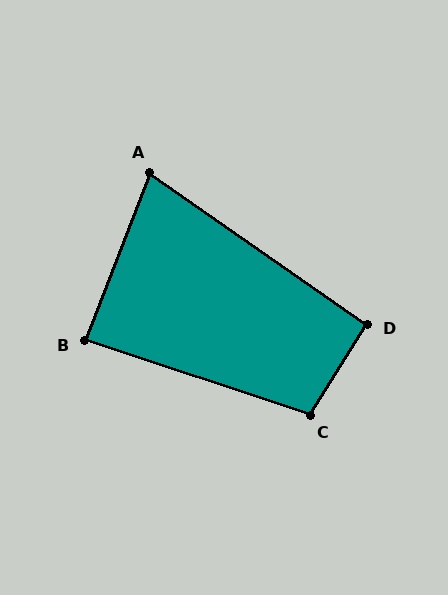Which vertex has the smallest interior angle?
A, at approximately 76 degrees.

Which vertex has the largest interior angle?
C, at approximately 104 degrees.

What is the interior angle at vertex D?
Approximately 93 degrees (approximately right).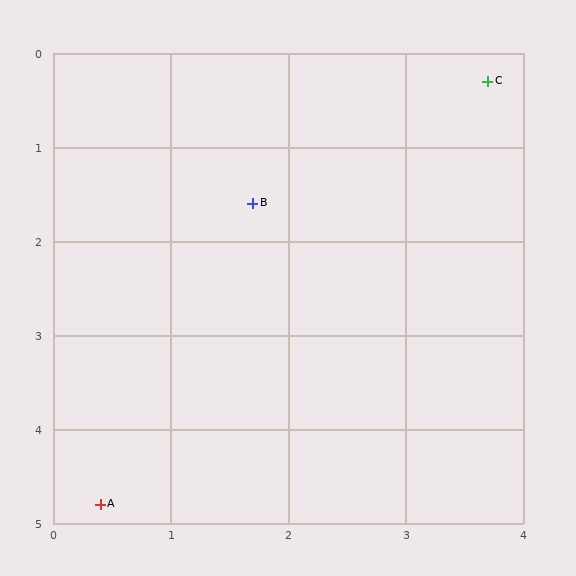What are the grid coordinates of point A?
Point A is at approximately (0.4, 4.8).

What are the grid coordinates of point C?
Point C is at approximately (3.7, 0.3).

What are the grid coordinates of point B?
Point B is at approximately (1.7, 1.6).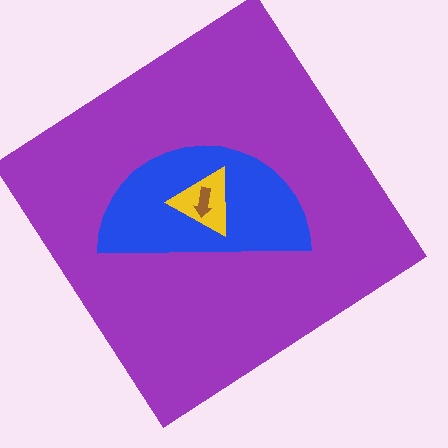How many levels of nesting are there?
4.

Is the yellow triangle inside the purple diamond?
Yes.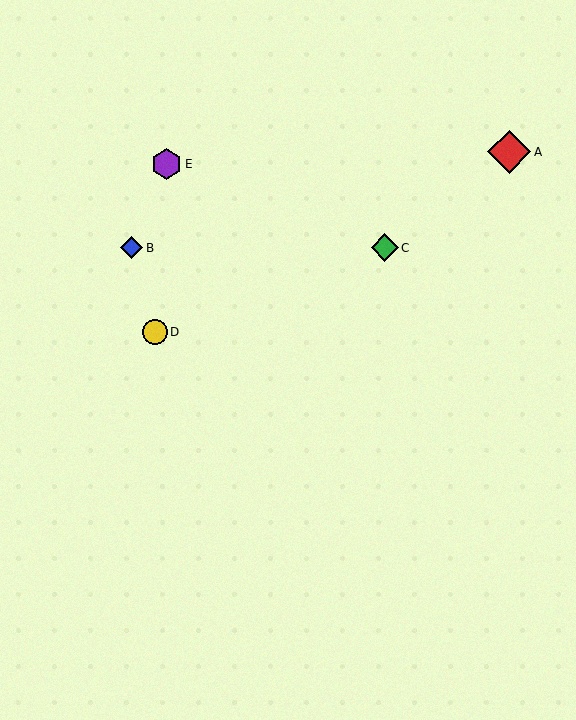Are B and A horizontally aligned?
No, B is at y≈248 and A is at y≈152.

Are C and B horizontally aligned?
Yes, both are at y≈248.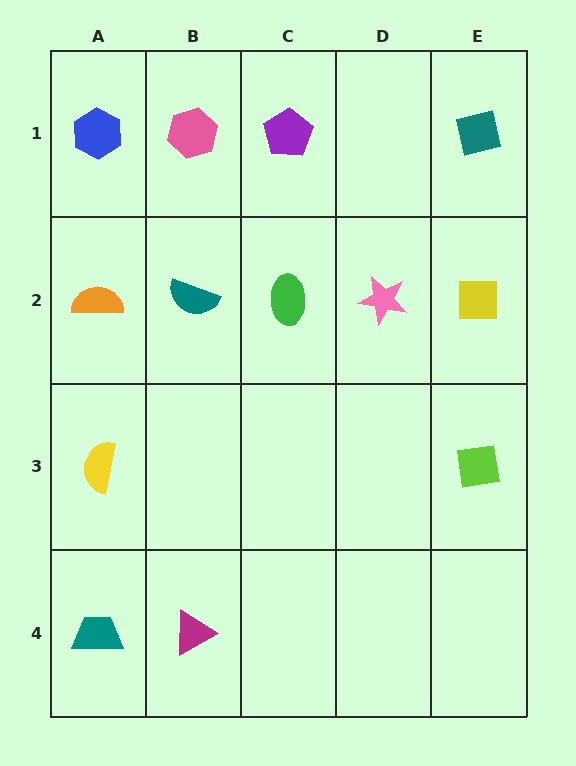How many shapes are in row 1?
4 shapes.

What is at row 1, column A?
A blue hexagon.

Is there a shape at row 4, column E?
No, that cell is empty.